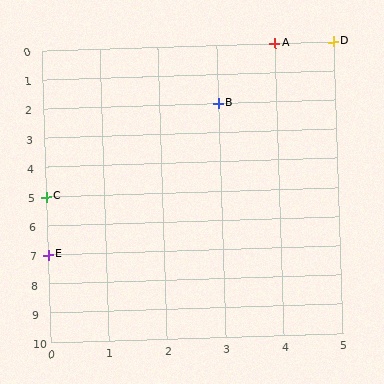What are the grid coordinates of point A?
Point A is at grid coordinates (4, 0).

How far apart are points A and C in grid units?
Points A and C are 4 columns and 5 rows apart (about 6.4 grid units diagonally).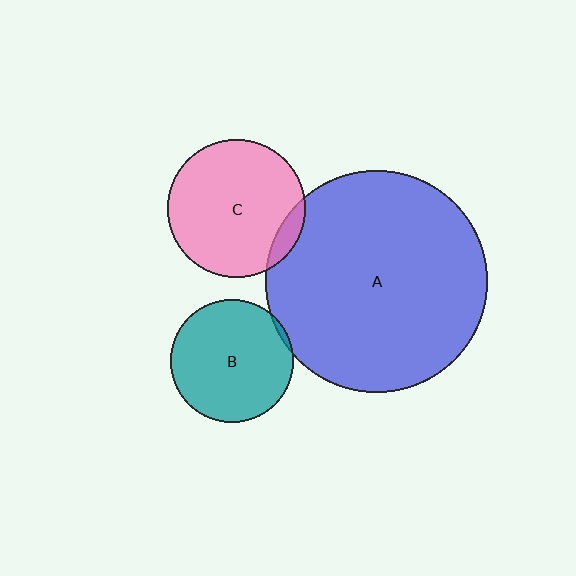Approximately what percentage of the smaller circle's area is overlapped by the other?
Approximately 5%.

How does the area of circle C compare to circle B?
Approximately 1.3 times.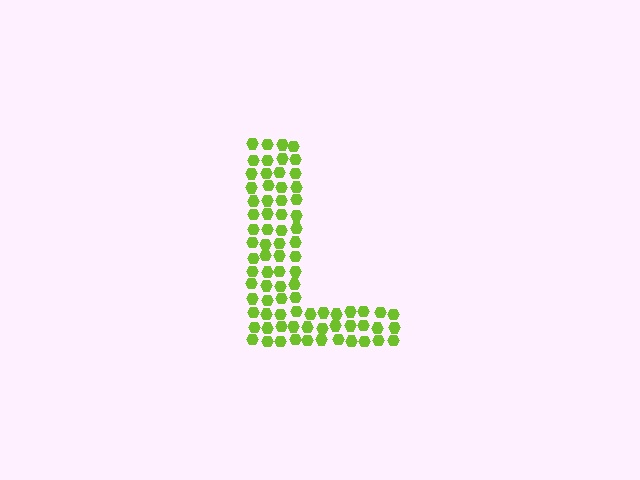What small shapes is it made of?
It is made of small hexagons.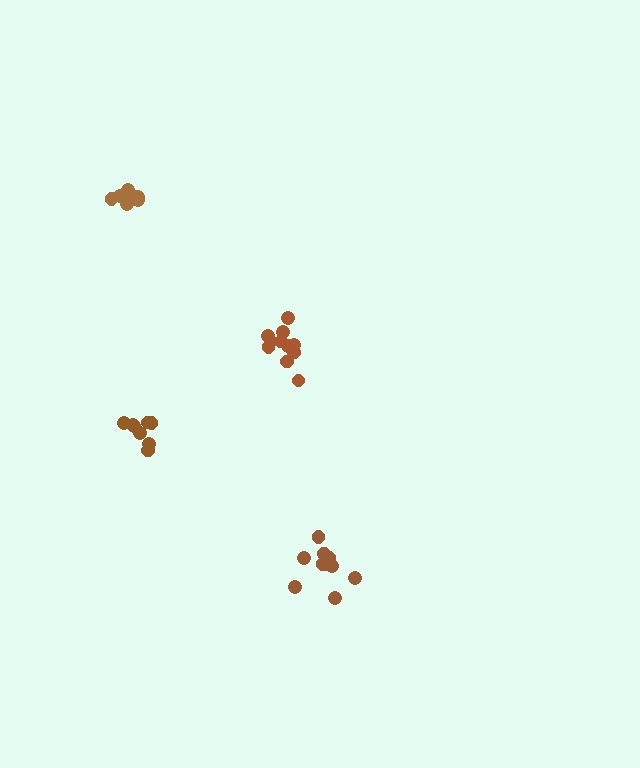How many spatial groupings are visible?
There are 4 spatial groupings.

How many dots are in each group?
Group 1: 11 dots, Group 2: 11 dots, Group 3: 9 dots, Group 4: 8 dots (39 total).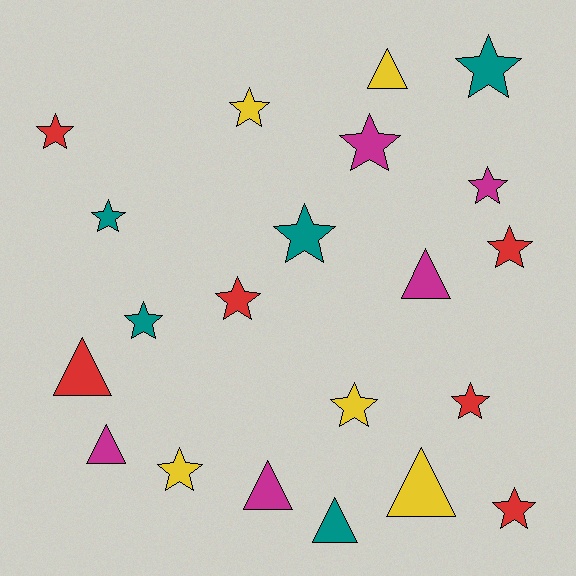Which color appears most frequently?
Red, with 6 objects.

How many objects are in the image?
There are 21 objects.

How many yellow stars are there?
There are 3 yellow stars.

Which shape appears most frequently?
Star, with 14 objects.